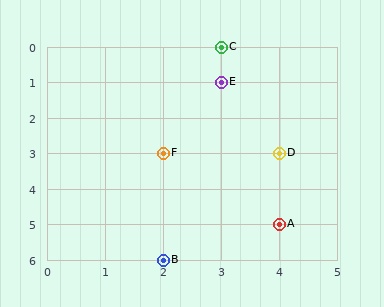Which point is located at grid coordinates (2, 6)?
Point B is at (2, 6).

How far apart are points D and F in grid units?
Points D and F are 2 columns apart.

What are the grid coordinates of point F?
Point F is at grid coordinates (2, 3).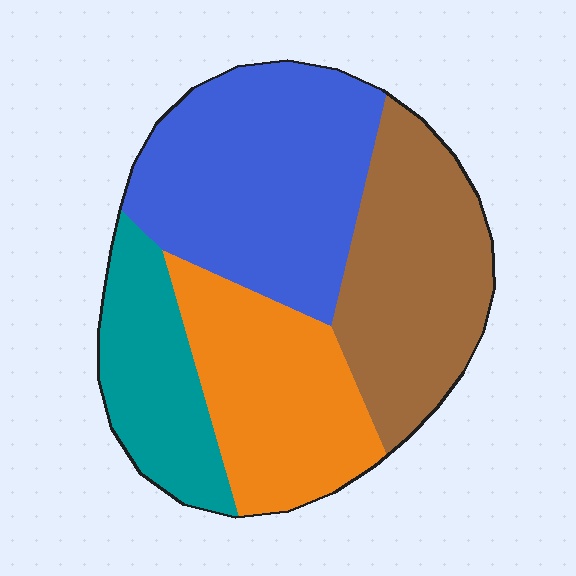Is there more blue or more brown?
Blue.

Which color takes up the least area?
Teal, at roughly 15%.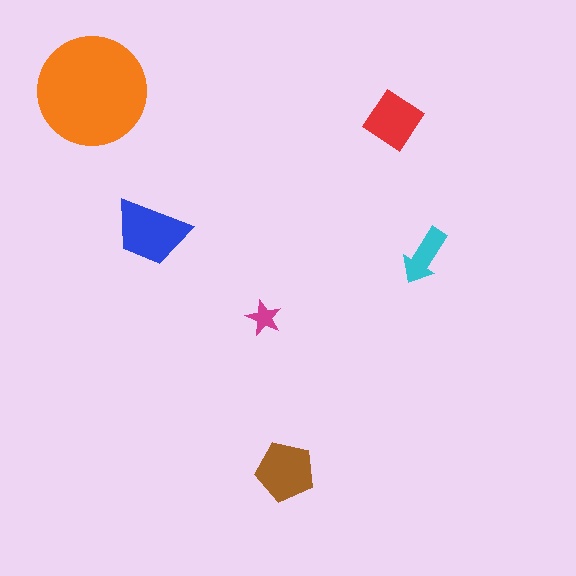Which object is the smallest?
The magenta star.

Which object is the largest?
The orange circle.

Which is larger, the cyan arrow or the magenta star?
The cyan arrow.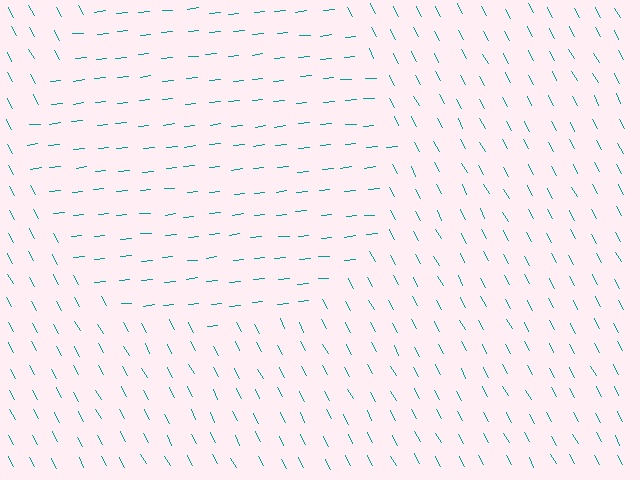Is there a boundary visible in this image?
Yes, there is a texture boundary formed by a change in line orientation.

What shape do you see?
I see a circle.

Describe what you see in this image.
The image is filled with small teal line segments. A circle region in the image has lines oriented differently from the surrounding lines, creating a visible texture boundary.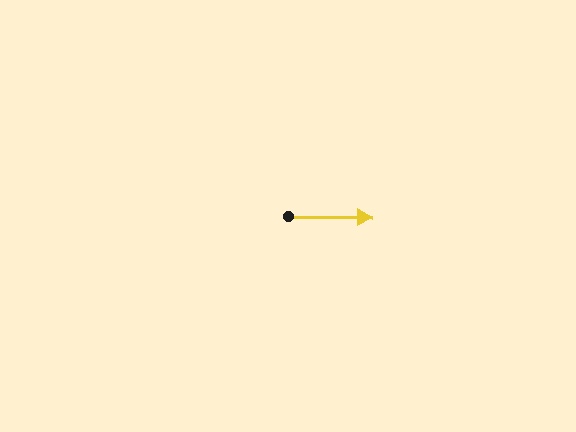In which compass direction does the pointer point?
East.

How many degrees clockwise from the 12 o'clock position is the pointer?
Approximately 91 degrees.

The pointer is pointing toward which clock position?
Roughly 3 o'clock.